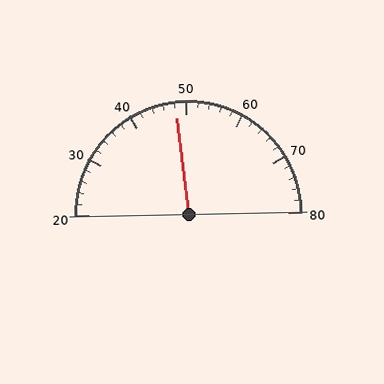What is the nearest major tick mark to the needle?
The nearest major tick mark is 50.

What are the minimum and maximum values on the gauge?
The gauge ranges from 20 to 80.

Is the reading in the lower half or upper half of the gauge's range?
The reading is in the lower half of the range (20 to 80).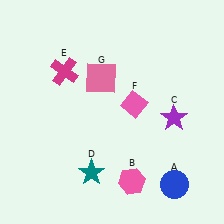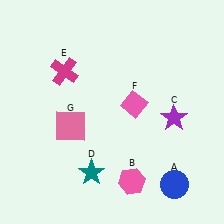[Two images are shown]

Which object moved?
The pink square (G) moved down.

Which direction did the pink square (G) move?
The pink square (G) moved down.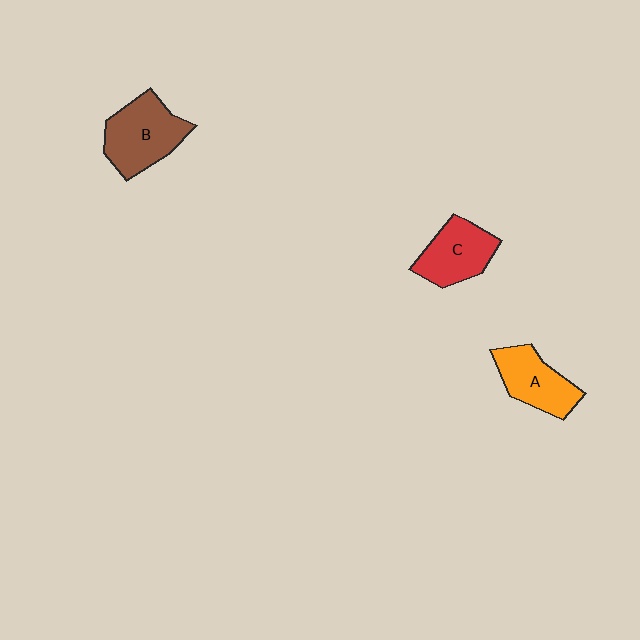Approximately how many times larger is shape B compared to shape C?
Approximately 1.2 times.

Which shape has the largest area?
Shape B (brown).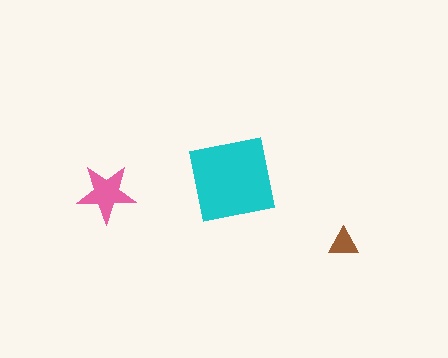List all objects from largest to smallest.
The cyan square, the pink star, the brown triangle.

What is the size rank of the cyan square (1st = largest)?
1st.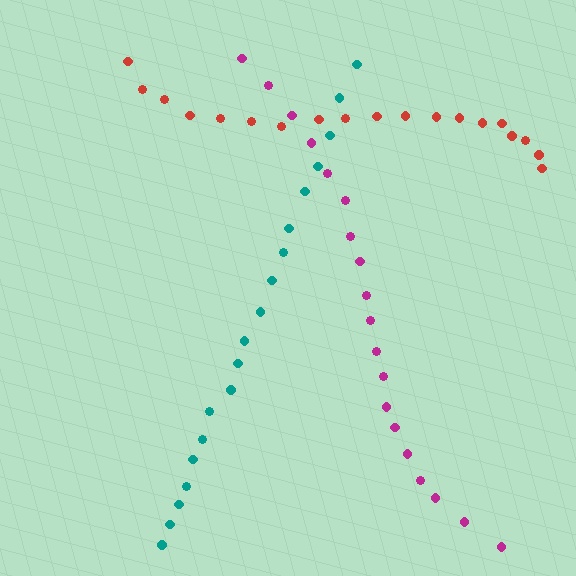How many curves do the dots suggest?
There are 3 distinct paths.